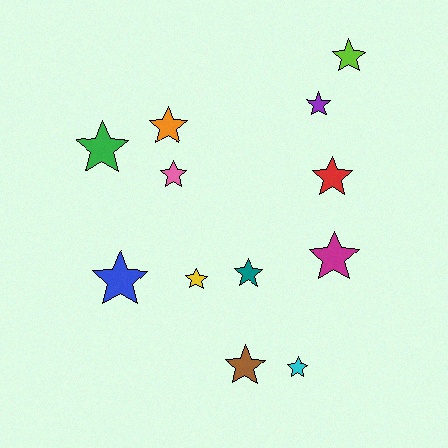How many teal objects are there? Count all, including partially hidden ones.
There is 1 teal object.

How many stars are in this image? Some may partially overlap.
There are 12 stars.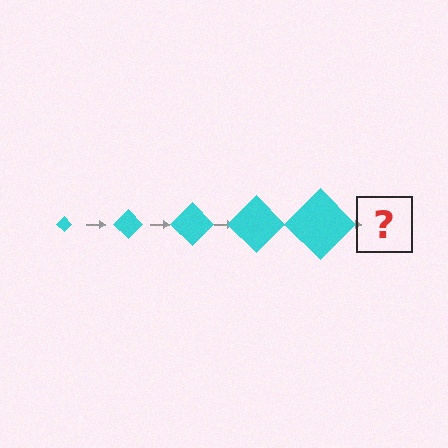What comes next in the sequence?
The next element should be a cyan diamond, larger than the previous one.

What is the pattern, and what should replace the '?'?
The pattern is that the diamond gets progressively larger each step. The '?' should be a cyan diamond, larger than the previous one.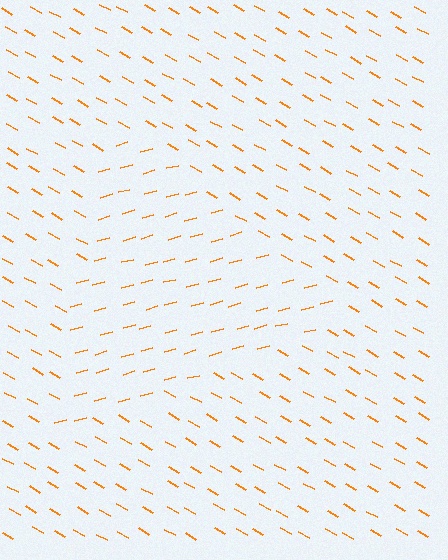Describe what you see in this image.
The image is filled with small orange line segments. A triangle region in the image has lines oriented differently from the surrounding lines, creating a visible texture boundary.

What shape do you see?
I see a triangle.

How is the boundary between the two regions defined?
The boundary is defined purely by a change in line orientation (approximately 45 degrees difference). All lines are the same color and thickness.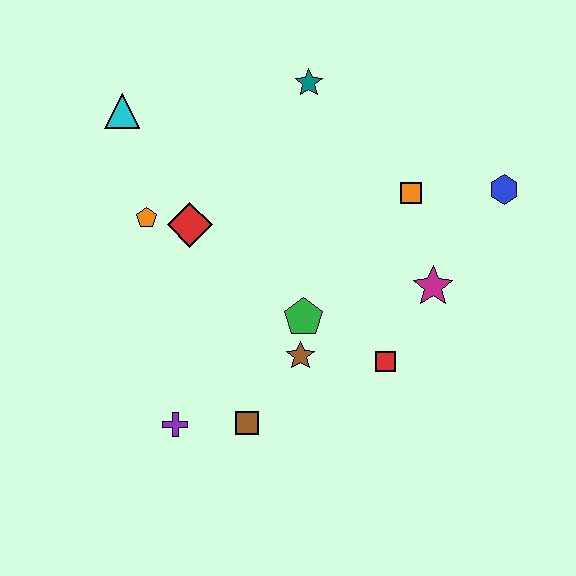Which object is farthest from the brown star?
The cyan triangle is farthest from the brown star.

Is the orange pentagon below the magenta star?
No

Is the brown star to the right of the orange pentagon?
Yes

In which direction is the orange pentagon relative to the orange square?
The orange pentagon is to the left of the orange square.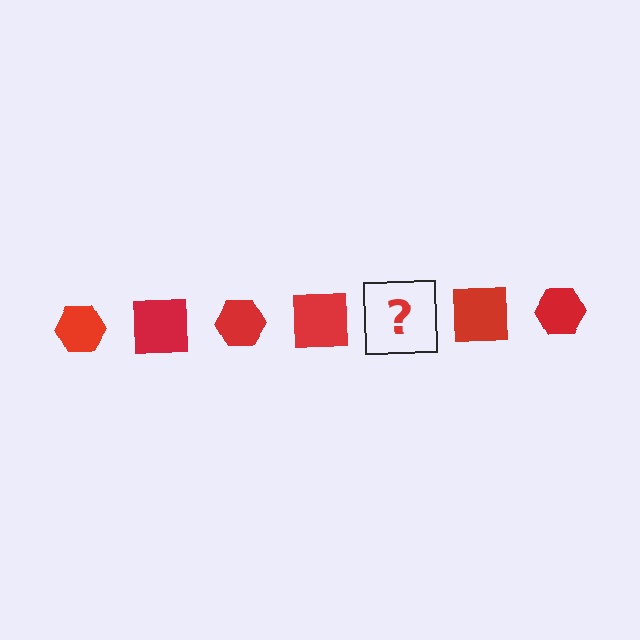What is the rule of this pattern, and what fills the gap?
The rule is that the pattern cycles through hexagon, square shapes in red. The gap should be filled with a red hexagon.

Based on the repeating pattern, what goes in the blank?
The blank should be a red hexagon.